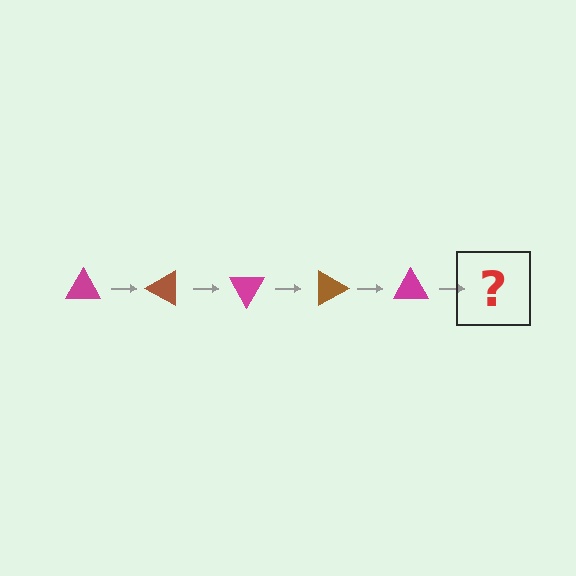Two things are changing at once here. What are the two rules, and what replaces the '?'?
The two rules are that it rotates 30 degrees each step and the color cycles through magenta and brown. The '?' should be a brown triangle, rotated 150 degrees from the start.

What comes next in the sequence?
The next element should be a brown triangle, rotated 150 degrees from the start.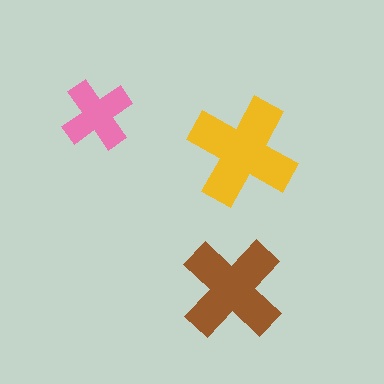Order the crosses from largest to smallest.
the yellow one, the brown one, the pink one.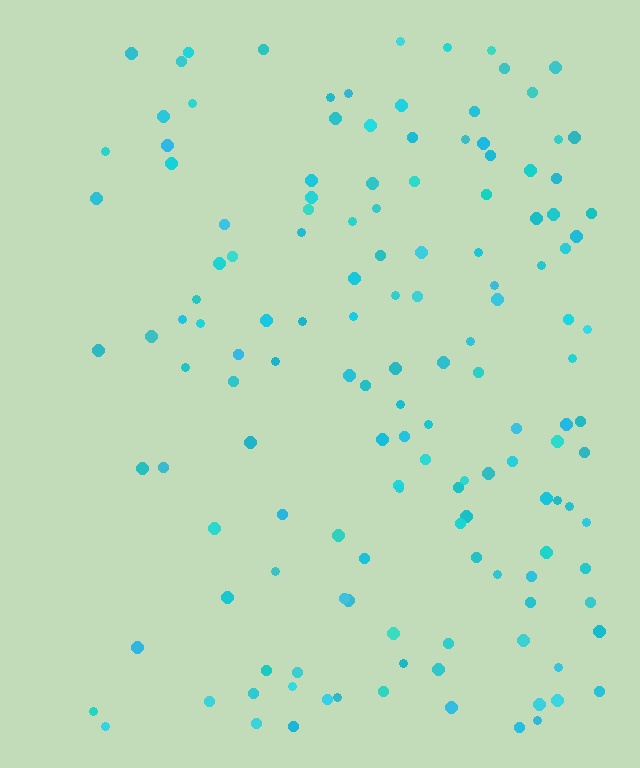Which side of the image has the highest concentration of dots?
The right.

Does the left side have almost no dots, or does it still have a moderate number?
Still a moderate number, just noticeably fewer than the right.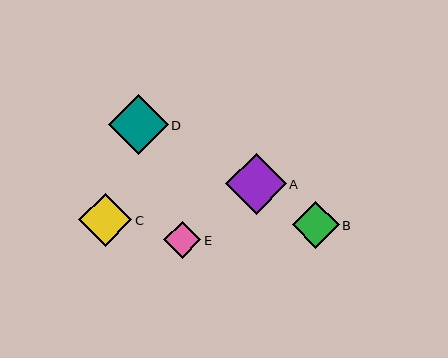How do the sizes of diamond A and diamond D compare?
Diamond A and diamond D are approximately the same size.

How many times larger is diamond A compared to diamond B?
Diamond A is approximately 1.3 times the size of diamond B.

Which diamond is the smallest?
Diamond E is the smallest with a size of approximately 37 pixels.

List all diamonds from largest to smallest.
From largest to smallest: A, D, C, B, E.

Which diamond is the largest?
Diamond A is the largest with a size of approximately 60 pixels.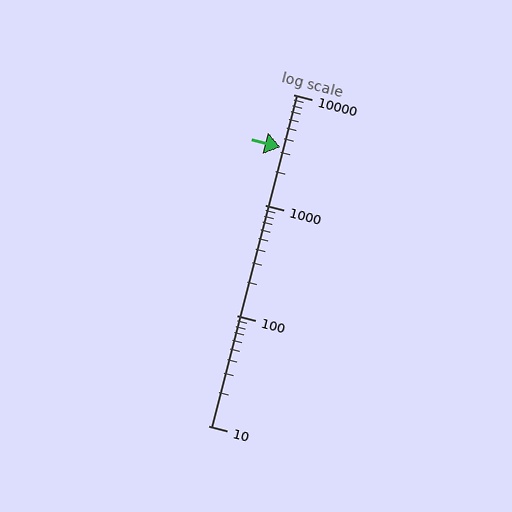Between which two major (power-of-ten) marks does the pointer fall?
The pointer is between 1000 and 10000.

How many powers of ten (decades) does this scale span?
The scale spans 3 decades, from 10 to 10000.